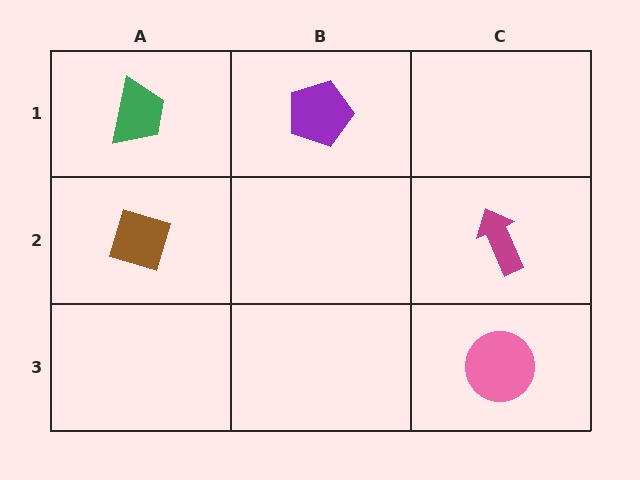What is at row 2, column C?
A magenta arrow.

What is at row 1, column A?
A green trapezoid.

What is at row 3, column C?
A pink circle.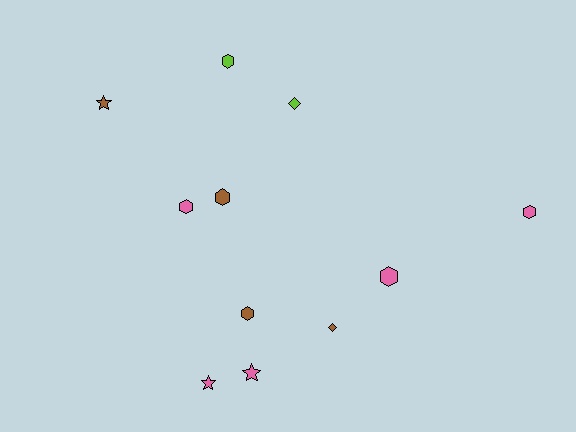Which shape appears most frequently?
Hexagon, with 6 objects.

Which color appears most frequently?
Pink, with 5 objects.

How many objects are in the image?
There are 11 objects.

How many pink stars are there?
There are 2 pink stars.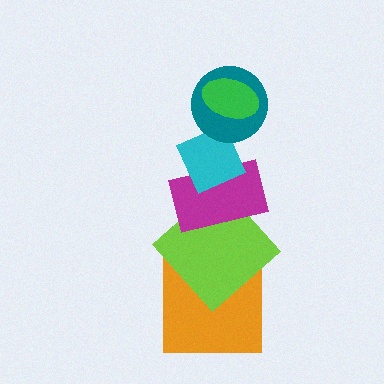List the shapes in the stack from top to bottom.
From top to bottom: the green ellipse, the teal circle, the cyan diamond, the magenta rectangle, the lime diamond, the orange square.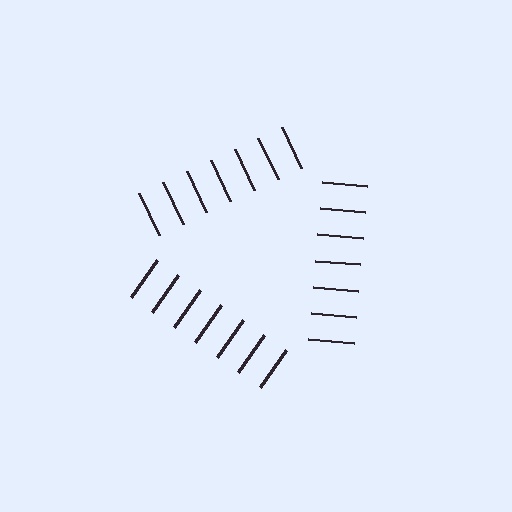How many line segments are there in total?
21 — 7 along each of the 3 edges.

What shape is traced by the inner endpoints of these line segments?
An illusory triangle — the line segments terminate on its edges but no continuous stroke is drawn.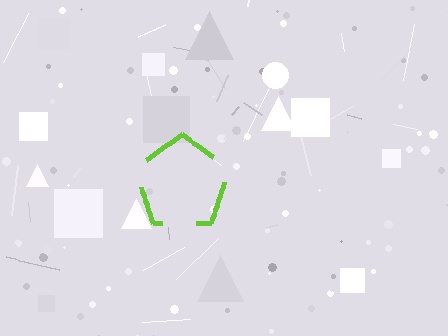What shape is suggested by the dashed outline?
The dashed outline suggests a pentagon.